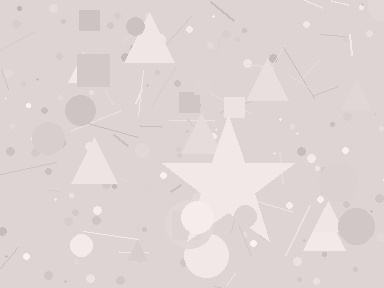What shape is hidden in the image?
A star is hidden in the image.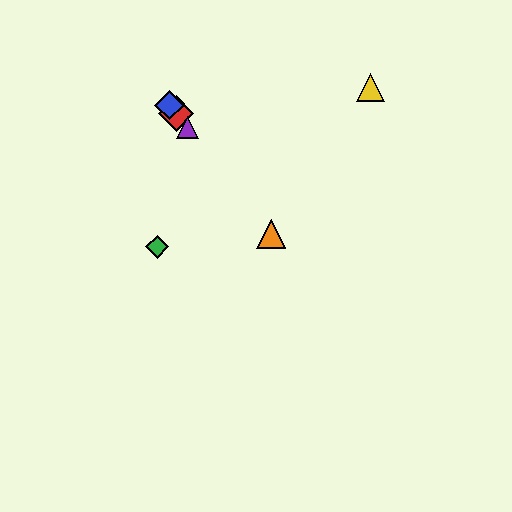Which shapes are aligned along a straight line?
The red diamond, the blue diamond, the purple triangle, the orange triangle are aligned along a straight line.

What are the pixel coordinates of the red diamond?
The red diamond is at (176, 113).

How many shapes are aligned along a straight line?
4 shapes (the red diamond, the blue diamond, the purple triangle, the orange triangle) are aligned along a straight line.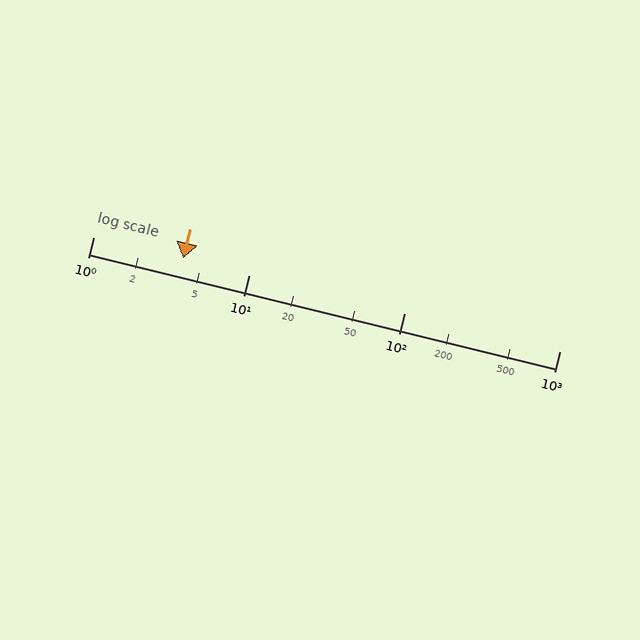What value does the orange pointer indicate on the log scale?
The pointer indicates approximately 3.8.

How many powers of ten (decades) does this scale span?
The scale spans 3 decades, from 1 to 1000.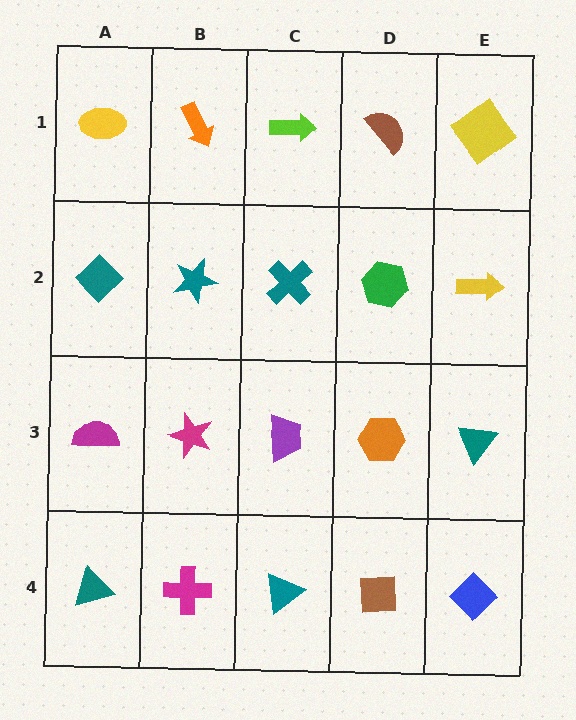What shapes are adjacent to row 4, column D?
An orange hexagon (row 3, column D), a teal triangle (row 4, column C), a blue diamond (row 4, column E).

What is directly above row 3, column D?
A green hexagon.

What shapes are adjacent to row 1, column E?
A yellow arrow (row 2, column E), a brown semicircle (row 1, column D).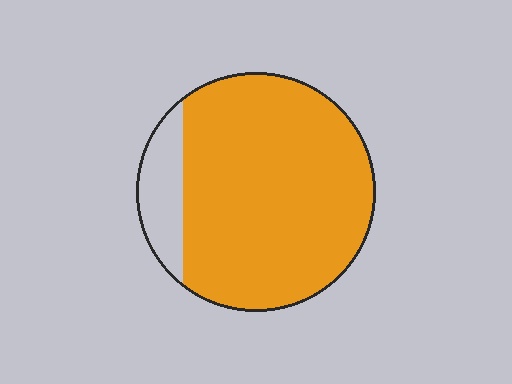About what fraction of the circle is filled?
About seven eighths (7/8).